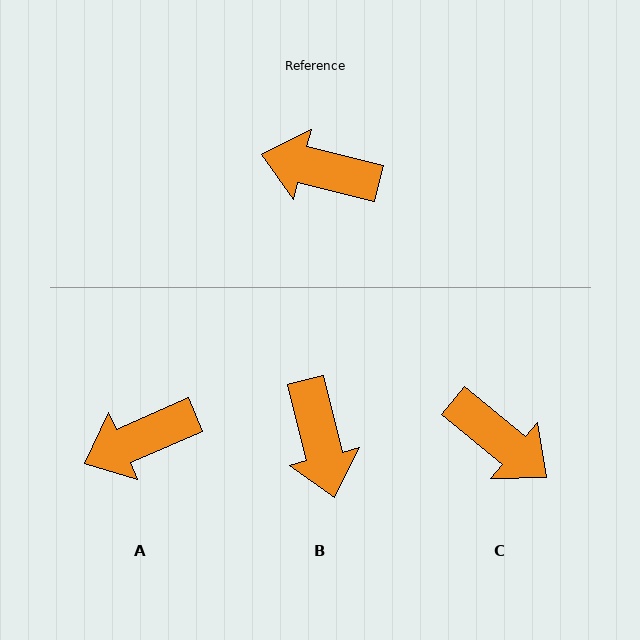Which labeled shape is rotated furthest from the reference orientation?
C, about 154 degrees away.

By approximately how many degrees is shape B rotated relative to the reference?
Approximately 118 degrees counter-clockwise.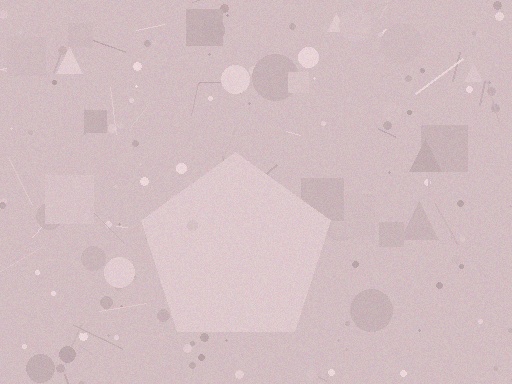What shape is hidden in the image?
A pentagon is hidden in the image.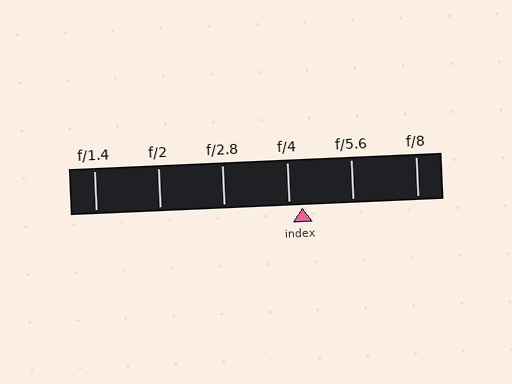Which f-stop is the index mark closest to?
The index mark is closest to f/4.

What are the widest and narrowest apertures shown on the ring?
The widest aperture shown is f/1.4 and the narrowest is f/8.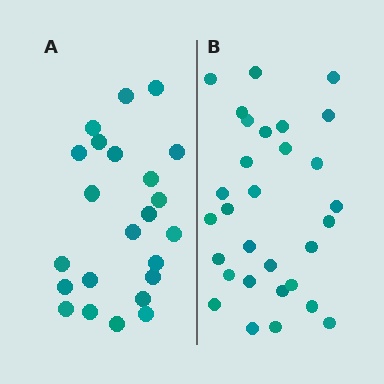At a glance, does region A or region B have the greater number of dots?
Region B (the right region) has more dots.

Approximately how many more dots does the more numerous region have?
Region B has roughly 8 or so more dots than region A.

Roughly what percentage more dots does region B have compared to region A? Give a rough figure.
About 30% more.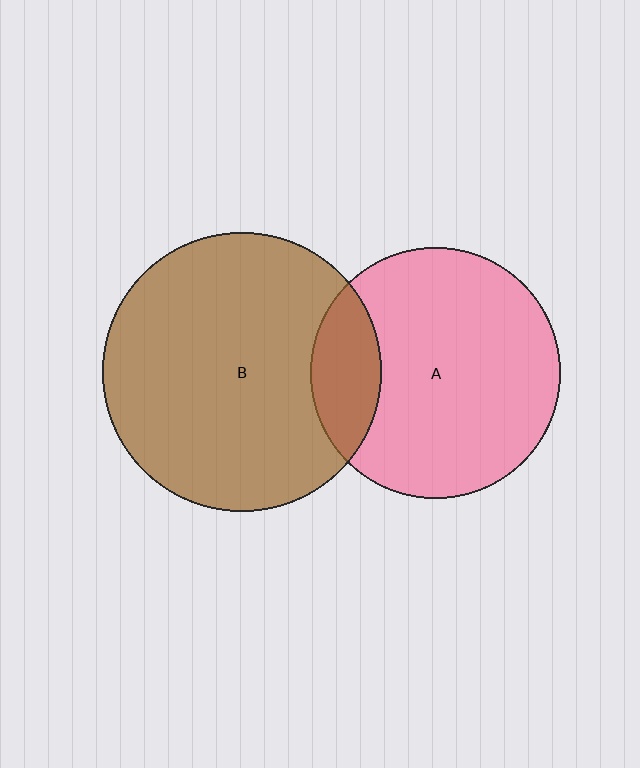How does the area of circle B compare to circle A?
Approximately 1.2 times.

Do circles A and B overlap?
Yes.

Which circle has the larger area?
Circle B (brown).